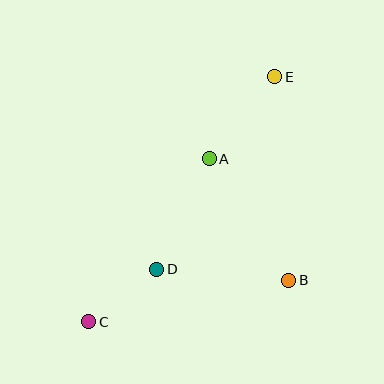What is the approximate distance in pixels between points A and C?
The distance between A and C is approximately 203 pixels.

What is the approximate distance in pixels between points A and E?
The distance between A and E is approximately 105 pixels.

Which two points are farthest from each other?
Points C and E are farthest from each other.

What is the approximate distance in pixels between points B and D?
The distance between B and D is approximately 133 pixels.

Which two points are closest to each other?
Points C and D are closest to each other.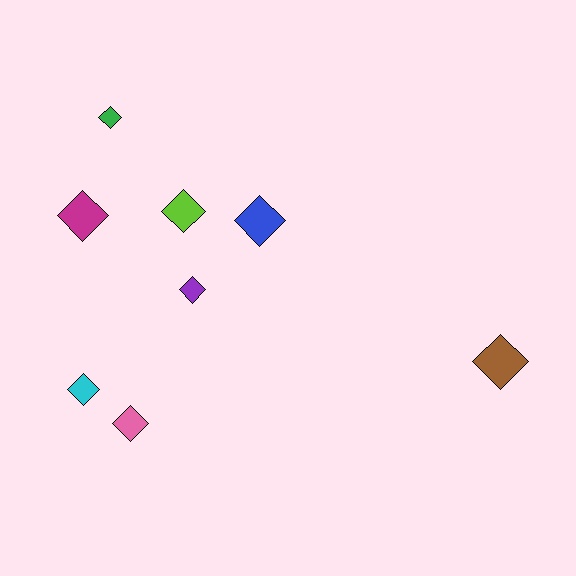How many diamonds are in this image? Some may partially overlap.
There are 8 diamonds.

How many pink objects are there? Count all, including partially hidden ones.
There is 1 pink object.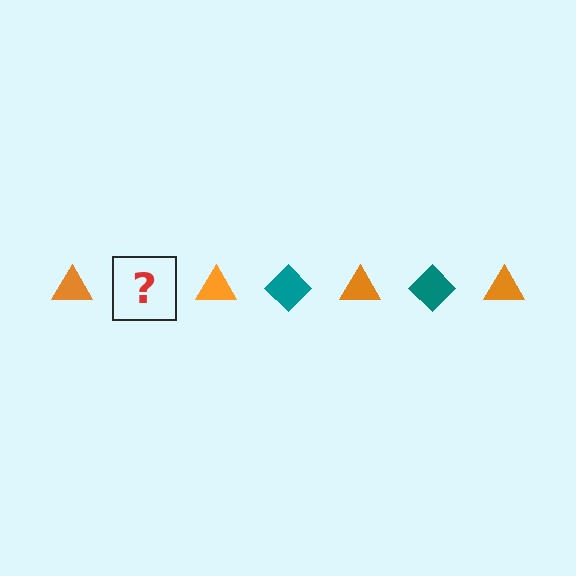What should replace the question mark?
The question mark should be replaced with a teal diamond.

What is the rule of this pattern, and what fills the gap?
The rule is that the pattern alternates between orange triangle and teal diamond. The gap should be filled with a teal diamond.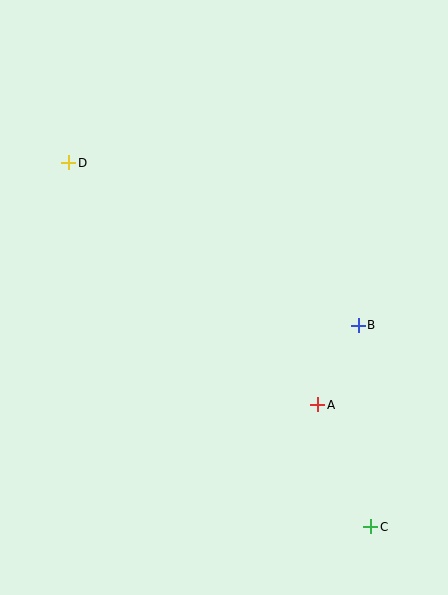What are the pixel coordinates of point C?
Point C is at (371, 527).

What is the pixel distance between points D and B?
The distance between D and B is 332 pixels.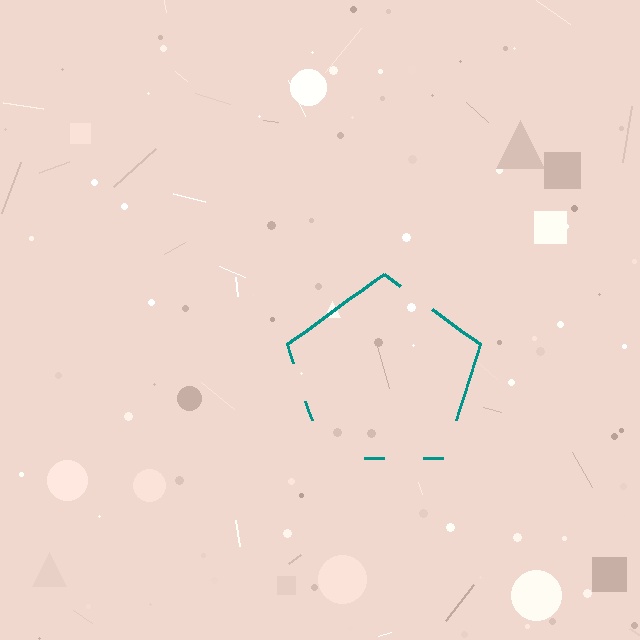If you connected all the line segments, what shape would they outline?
They would outline a pentagon.